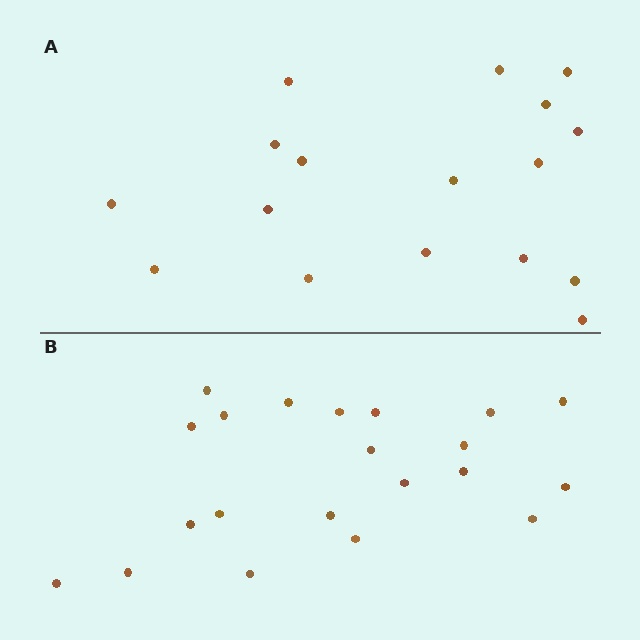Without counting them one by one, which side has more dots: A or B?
Region B (the bottom region) has more dots.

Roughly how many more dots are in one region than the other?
Region B has about 4 more dots than region A.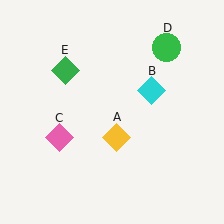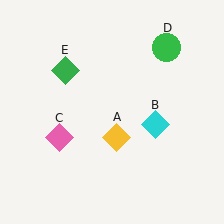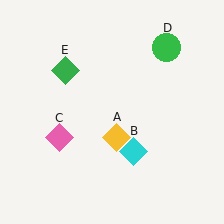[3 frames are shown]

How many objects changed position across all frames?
1 object changed position: cyan diamond (object B).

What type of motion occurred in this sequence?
The cyan diamond (object B) rotated clockwise around the center of the scene.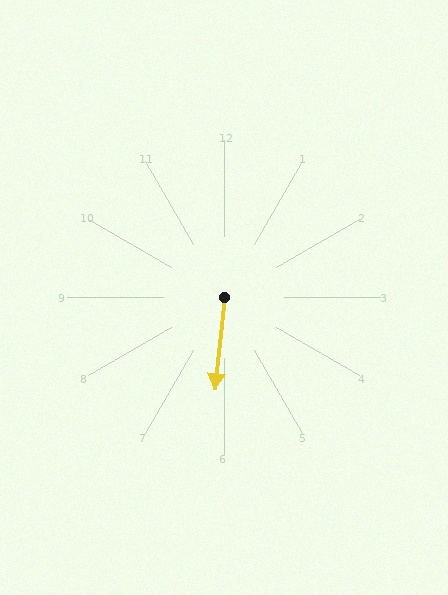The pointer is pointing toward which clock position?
Roughly 6 o'clock.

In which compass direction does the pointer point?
South.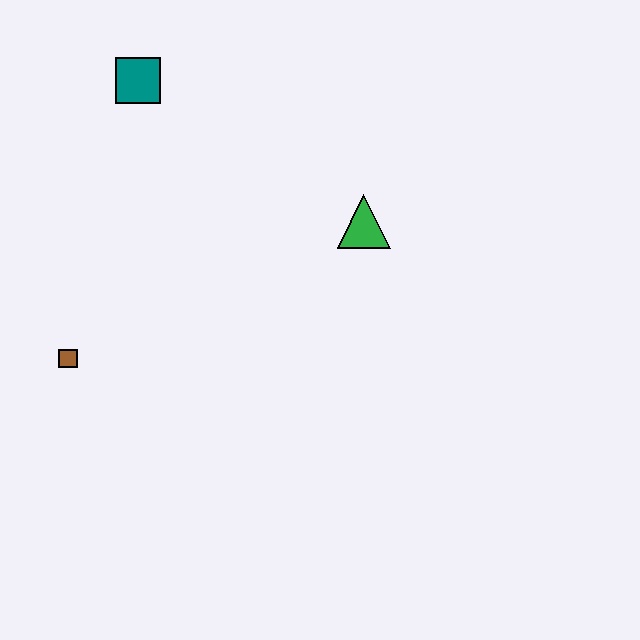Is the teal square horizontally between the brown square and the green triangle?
Yes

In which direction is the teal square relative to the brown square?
The teal square is above the brown square.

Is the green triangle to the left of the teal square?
No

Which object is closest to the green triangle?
The teal square is closest to the green triangle.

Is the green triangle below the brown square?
No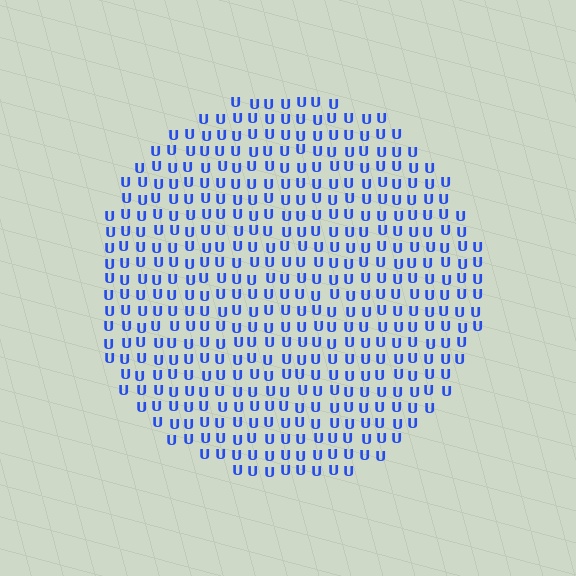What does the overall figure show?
The overall figure shows a circle.